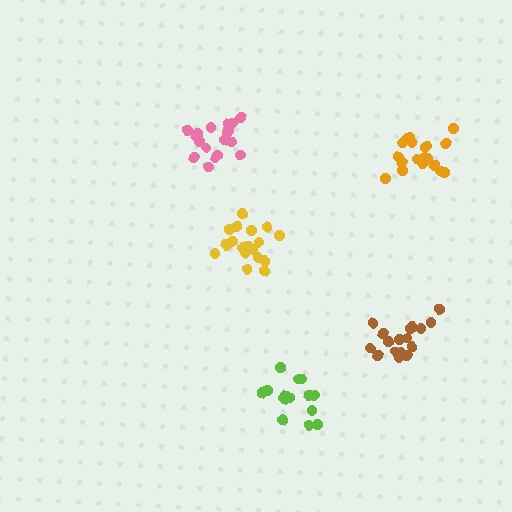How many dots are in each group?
Group 1: 19 dots, Group 2: 20 dots, Group 3: 16 dots, Group 4: 17 dots, Group 5: 18 dots (90 total).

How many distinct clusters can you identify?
There are 5 distinct clusters.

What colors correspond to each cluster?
The clusters are colored: yellow, orange, lime, brown, pink.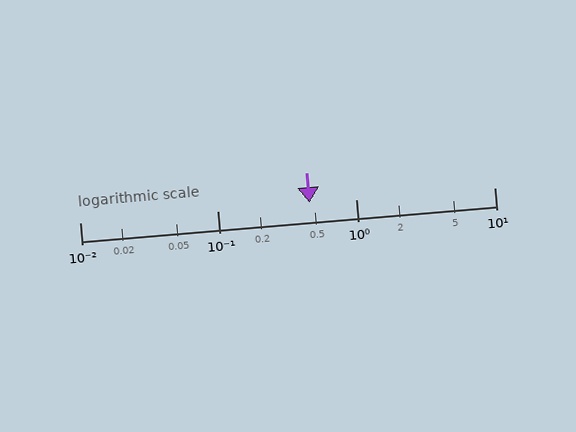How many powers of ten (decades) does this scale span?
The scale spans 3 decades, from 0.01 to 10.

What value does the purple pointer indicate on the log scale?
The pointer indicates approximately 0.46.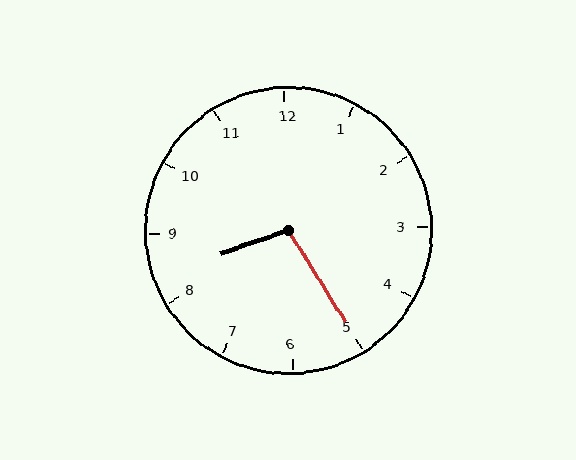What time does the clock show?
8:25.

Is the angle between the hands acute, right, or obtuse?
It is obtuse.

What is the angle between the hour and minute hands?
Approximately 102 degrees.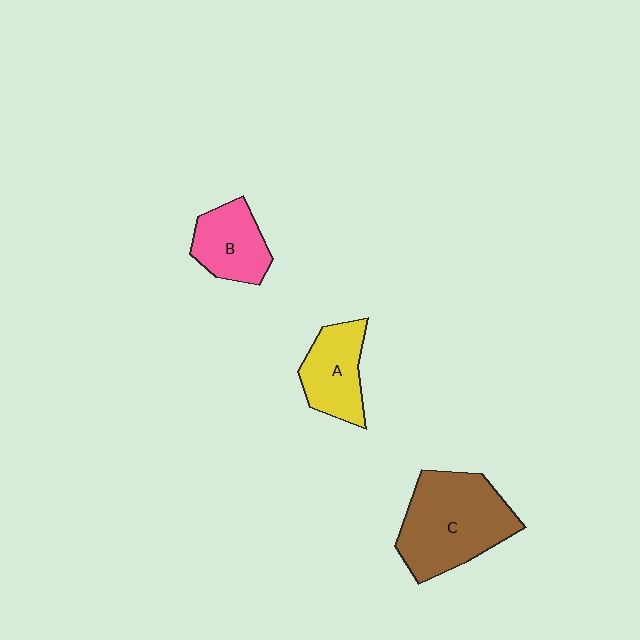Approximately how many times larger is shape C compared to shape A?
Approximately 1.8 times.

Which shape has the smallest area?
Shape B (pink).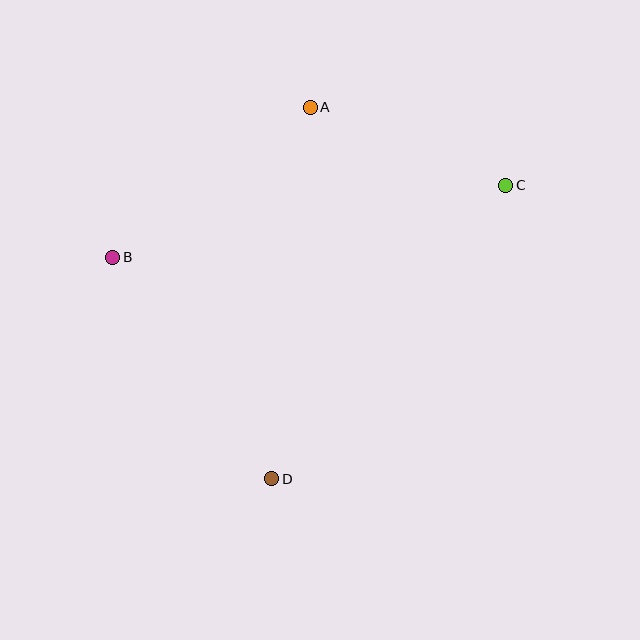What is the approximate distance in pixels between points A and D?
The distance between A and D is approximately 373 pixels.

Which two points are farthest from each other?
Points B and C are farthest from each other.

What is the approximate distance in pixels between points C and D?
The distance between C and D is approximately 375 pixels.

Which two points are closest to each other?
Points A and C are closest to each other.